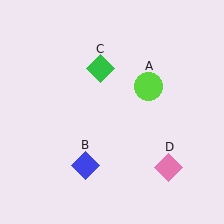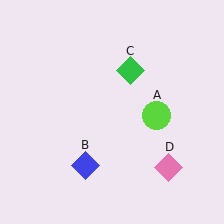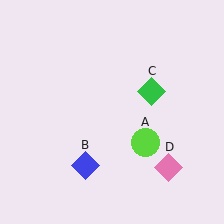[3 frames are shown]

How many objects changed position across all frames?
2 objects changed position: lime circle (object A), green diamond (object C).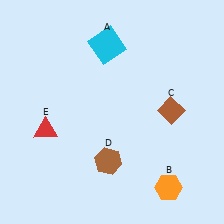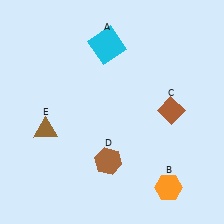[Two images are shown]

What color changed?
The triangle (E) changed from red in Image 1 to brown in Image 2.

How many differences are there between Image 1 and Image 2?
There is 1 difference between the two images.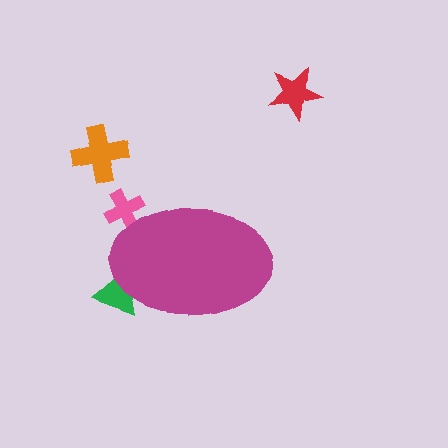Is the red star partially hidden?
No, the red star is fully visible.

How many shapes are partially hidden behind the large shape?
2 shapes are partially hidden.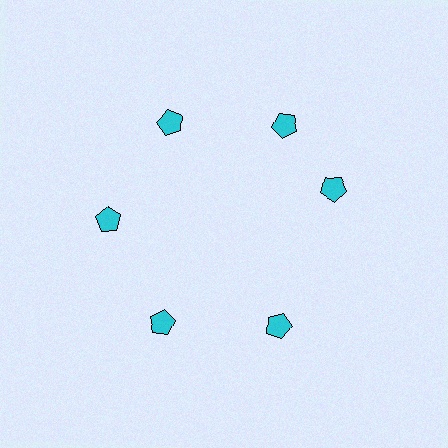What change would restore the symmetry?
The symmetry would be restored by rotating it back into even spacing with its neighbors so that all 6 pentagons sit at equal angles and equal distance from the center.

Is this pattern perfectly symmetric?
No. The 6 cyan pentagons are arranged in a ring, but one element near the 3 o'clock position is rotated out of alignment along the ring, breaking the 6-fold rotational symmetry.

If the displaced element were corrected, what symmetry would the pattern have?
It would have 6-fold rotational symmetry — the pattern would map onto itself every 60 degrees.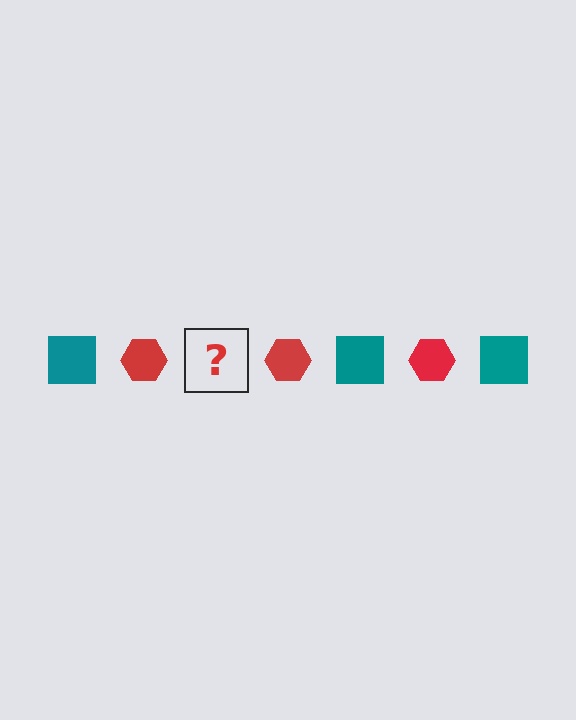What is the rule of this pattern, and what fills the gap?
The rule is that the pattern alternates between teal square and red hexagon. The gap should be filled with a teal square.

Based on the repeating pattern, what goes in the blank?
The blank should be a teal square.